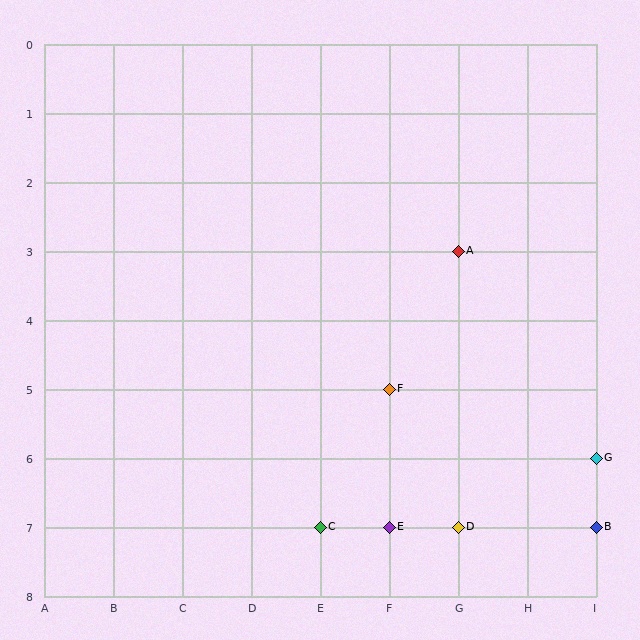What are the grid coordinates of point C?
Point C is at grid coordinates (E, 7).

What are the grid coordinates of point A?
Point A is at grid coordinates (G, 3).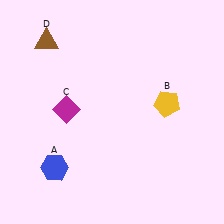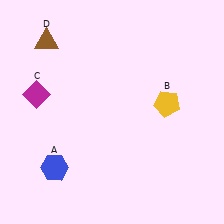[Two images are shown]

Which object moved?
The magenta diamond (C) moved left.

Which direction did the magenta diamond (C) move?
The magenta diamond (C) moved left.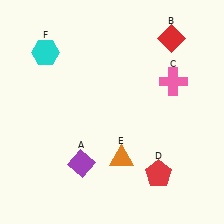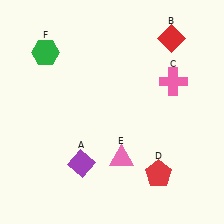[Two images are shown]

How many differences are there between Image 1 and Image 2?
There are 2 differences between the two images.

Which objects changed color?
E changed from orange to pink. F changed from cyan to green.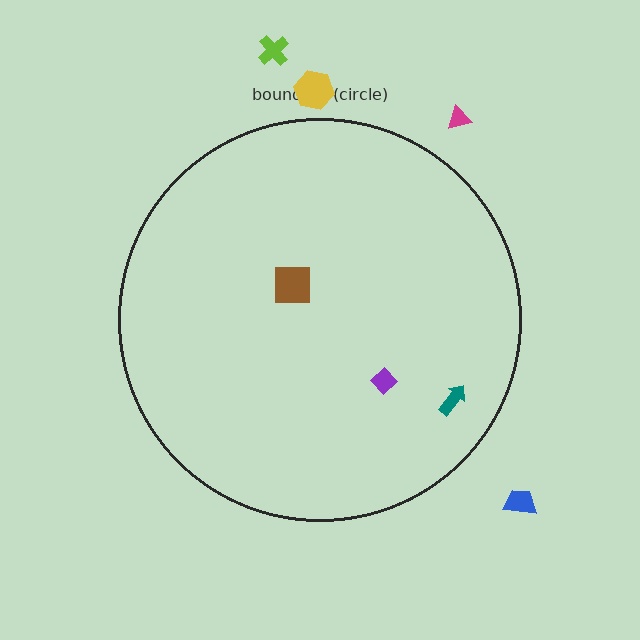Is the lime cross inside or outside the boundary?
Outside.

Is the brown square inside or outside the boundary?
Inside.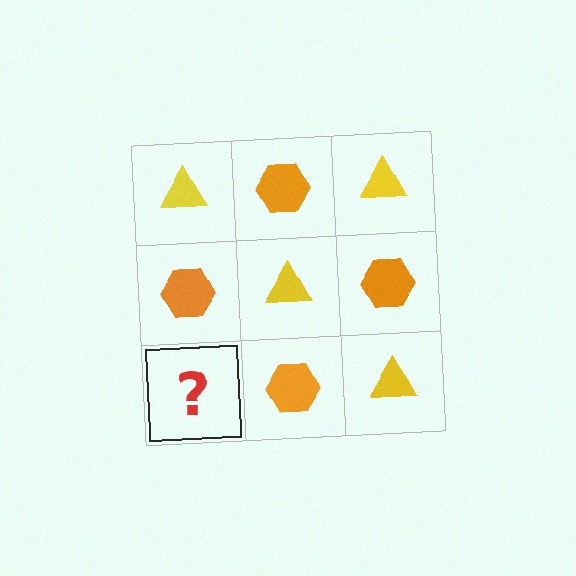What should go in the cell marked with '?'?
The missing cell should contain a yellow triangle.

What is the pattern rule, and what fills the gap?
The rule is that it alternates yellow triangle and orange hexagon in a checkerboard pattern. The gap should be filled with a yellow triangle.